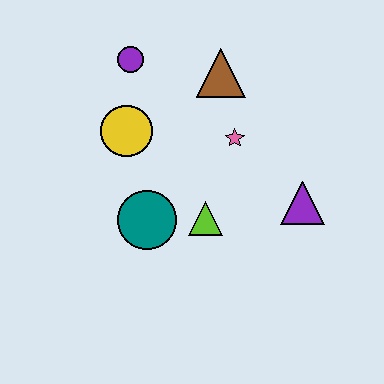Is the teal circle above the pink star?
No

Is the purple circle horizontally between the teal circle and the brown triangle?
No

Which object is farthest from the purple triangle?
The purple circle is farthest from the purple triangle.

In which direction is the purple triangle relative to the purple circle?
The purple triangle is to the right of the purple circle.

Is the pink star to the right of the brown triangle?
Yes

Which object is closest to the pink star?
The brown triangle is closest to the pink star.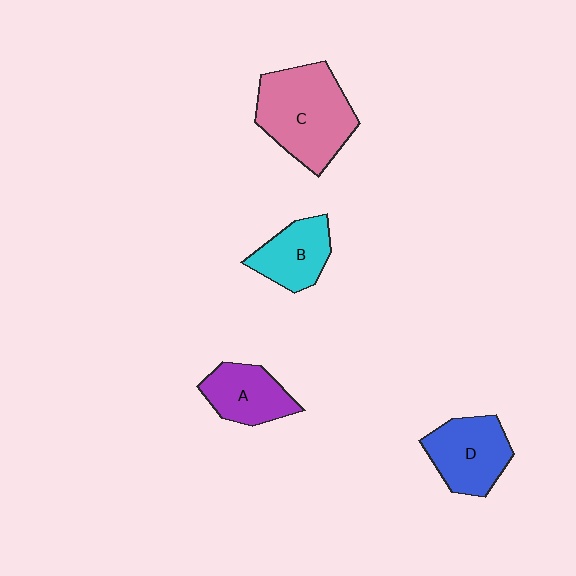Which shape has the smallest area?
Shape B (cyan).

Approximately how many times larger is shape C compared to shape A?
Approximately 1.8 times.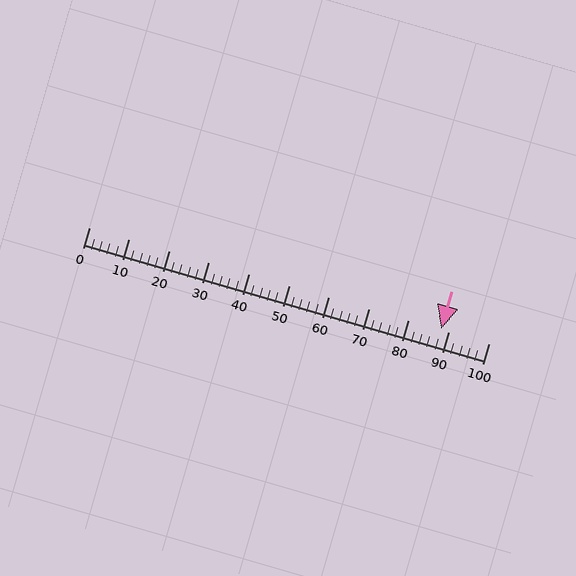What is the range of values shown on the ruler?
The ruler shows values from 0 to 100.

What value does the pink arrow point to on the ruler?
The pink arrow points to approximately 88.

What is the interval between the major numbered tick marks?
The major tick marks are spaced 10 units apart.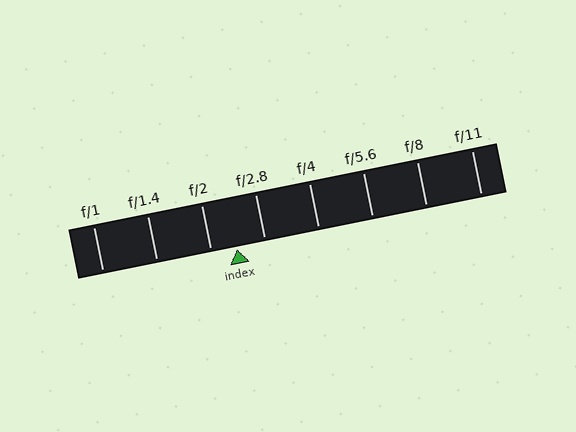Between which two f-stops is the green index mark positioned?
The index mark is between f/2 and f/2.8.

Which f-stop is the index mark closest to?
The index mark is closest to f/2.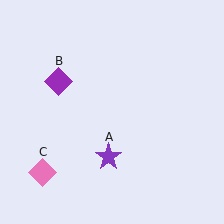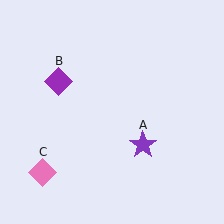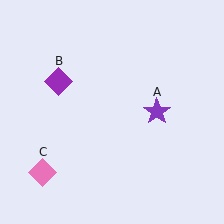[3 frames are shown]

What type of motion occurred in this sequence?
The purple star (object A) rotated counterclockwise around the center of the scene.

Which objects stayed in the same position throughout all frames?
Purple diamond (object B) and pink diamond (object C) remained stationary.